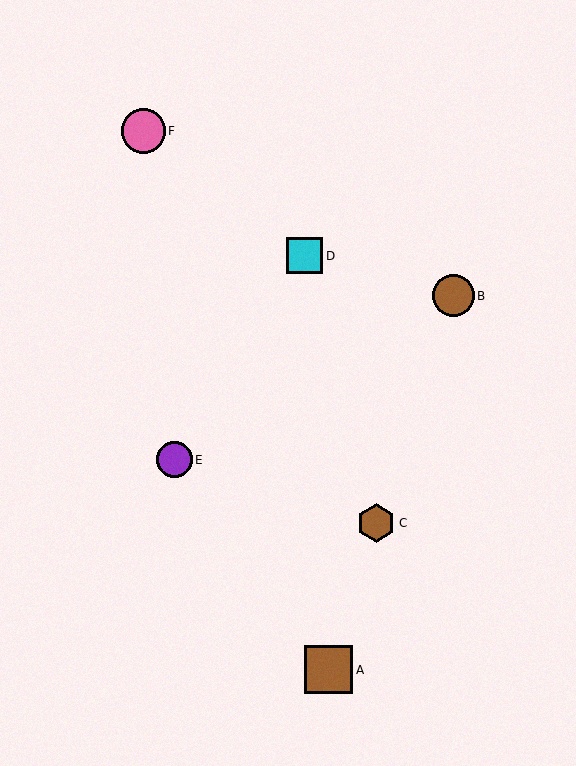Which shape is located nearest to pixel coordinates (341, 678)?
The brown square (labeled A) at (329, 670) is nearest to that location.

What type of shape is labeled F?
Shape F is a pink circle.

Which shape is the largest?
The brown square (labeled A) is the largest.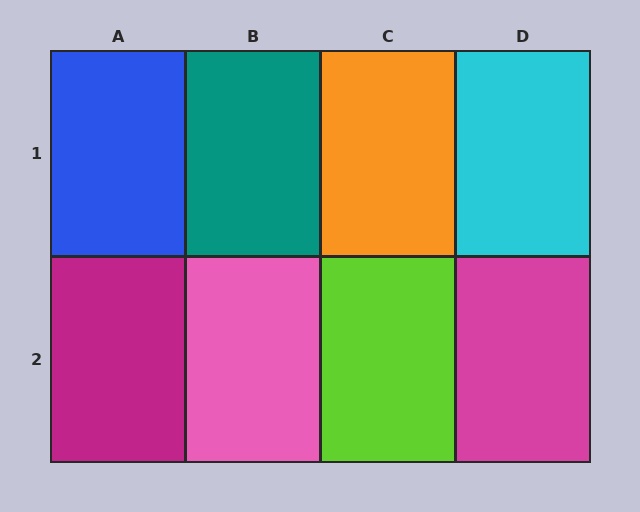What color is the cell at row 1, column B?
Teal.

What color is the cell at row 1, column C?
Orange.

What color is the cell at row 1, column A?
Blue.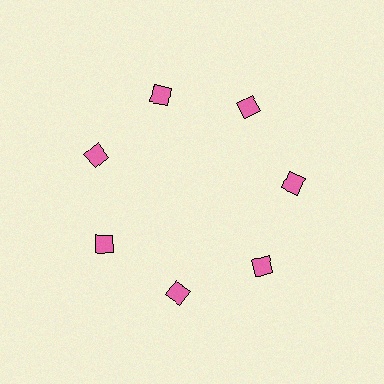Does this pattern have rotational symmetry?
Yes, this pattern has 7-fold rotational symmetry. It looks the same after rotating 51 degrees around the center.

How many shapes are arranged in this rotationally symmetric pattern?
There are 7 shapes, arranged in 7 groups of 1.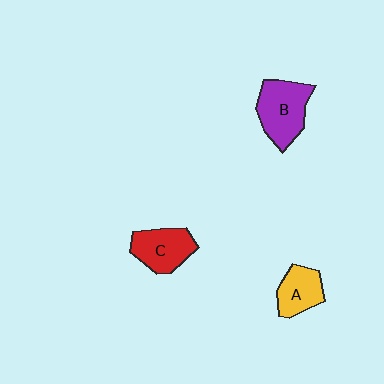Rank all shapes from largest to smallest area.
From largest to smallest: B (purple), C (red), A (yellow).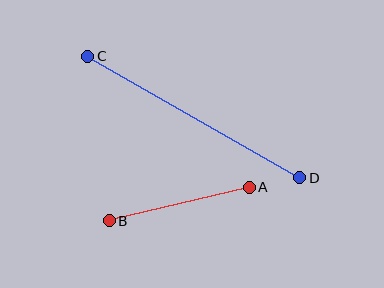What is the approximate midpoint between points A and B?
The midpoint is at approximately (179, 204) pixels.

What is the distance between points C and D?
The distance is approximately 244 pixels.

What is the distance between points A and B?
The distance is approximately 144 pixels.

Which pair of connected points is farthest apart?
Points C and D are farthest apart.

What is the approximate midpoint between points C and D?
The midpoint is at approximately (194, 117) pixels.